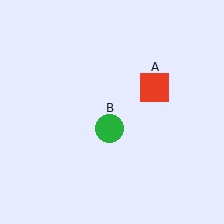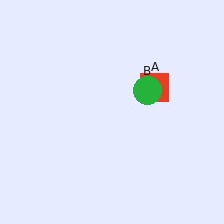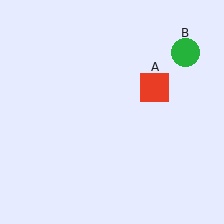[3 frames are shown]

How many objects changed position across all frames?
1 object changed position: green circle (object B).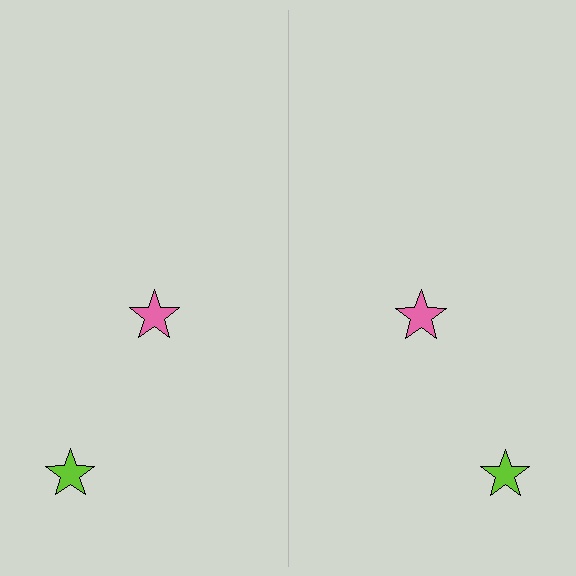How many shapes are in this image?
There are 4 shapes in this image.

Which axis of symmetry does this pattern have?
The pattern has a vertical axis of symmetry running through the center of the image.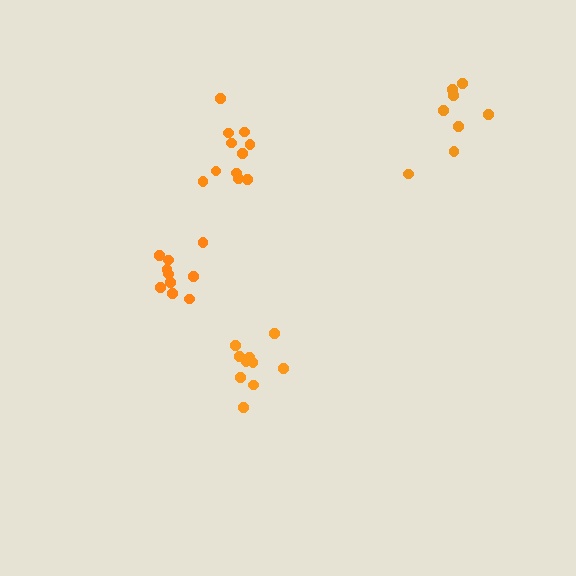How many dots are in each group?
Group 1: 10 dots, Group 2: 8 dots, Group 3: 10 dots, Group 4: 11 dots (39 total).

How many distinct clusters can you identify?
There are 4 distinct clusters.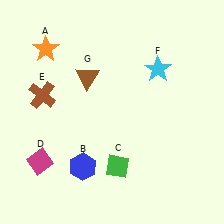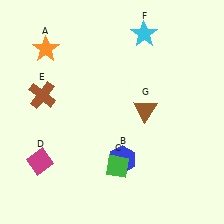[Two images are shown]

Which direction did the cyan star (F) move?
The cyan star (F) moved up.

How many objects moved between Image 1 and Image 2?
3 objects moved between the two images.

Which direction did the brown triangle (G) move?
The brown triangle (G) moved right.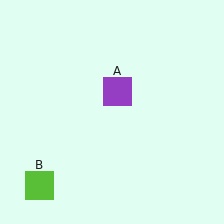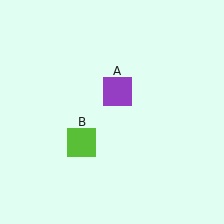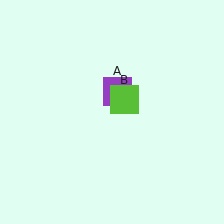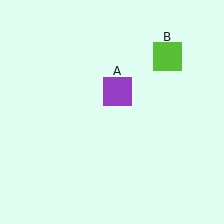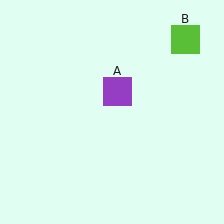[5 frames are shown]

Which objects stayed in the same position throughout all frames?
Purple square (object A) remained stationary.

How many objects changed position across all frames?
1 object changed position: lime square (object B).